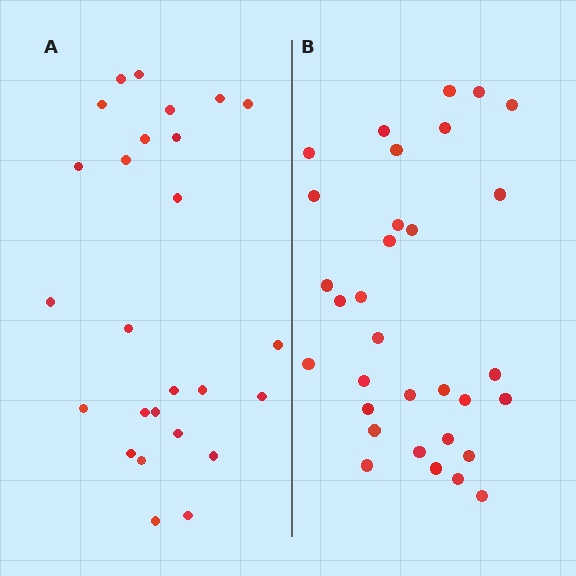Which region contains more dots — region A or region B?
Region B (the right region) has more dots.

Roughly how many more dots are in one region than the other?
Region B has about 6 more dots than region A.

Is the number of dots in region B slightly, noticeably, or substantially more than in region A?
Region B has only slightly more — the two regions are fairly close. The ratio is roughly 1.2 to 1.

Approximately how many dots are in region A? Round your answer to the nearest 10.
About 30 dots. (The exact count is 26, which rounds to 30.)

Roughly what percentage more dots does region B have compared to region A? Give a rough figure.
About 25% more.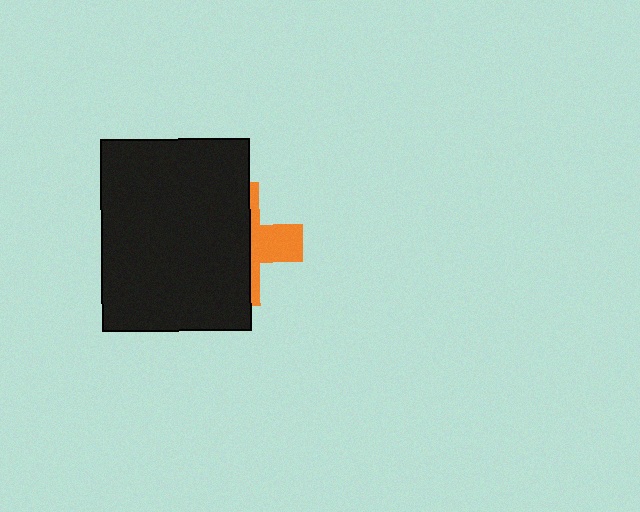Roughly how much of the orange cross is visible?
A small part of it is visible (roughly 33%).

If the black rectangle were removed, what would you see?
You would see the complete orange cross.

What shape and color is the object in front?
The object in front is a black rectangle.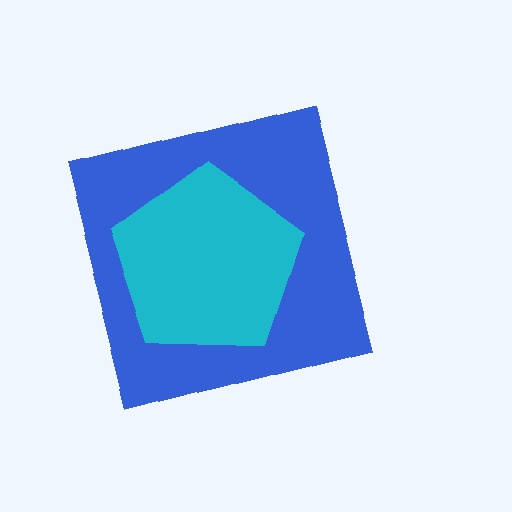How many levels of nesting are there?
2.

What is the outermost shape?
The blue square.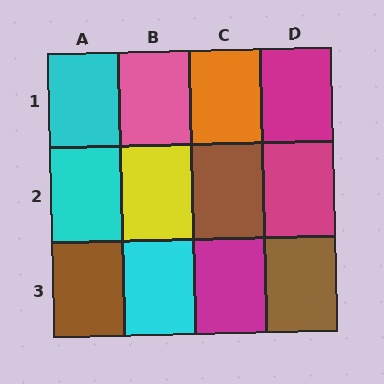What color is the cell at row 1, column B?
Pink.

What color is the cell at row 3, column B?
Cyan.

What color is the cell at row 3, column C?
Magenta.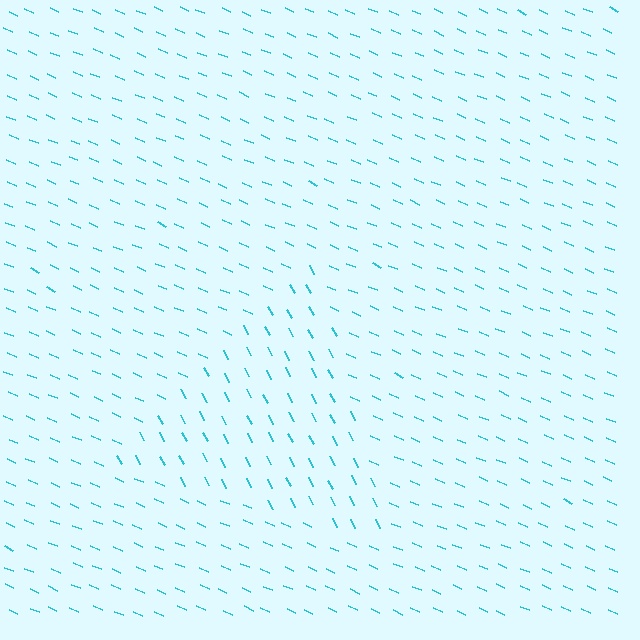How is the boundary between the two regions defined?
The boundary is defined purely by a change in line orientation (approximately 39 degrees difference). All lines are the same color and thickness.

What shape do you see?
I see a triangle.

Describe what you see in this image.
The image is filled with small cyan line segments. A triangle region in the image has lines oriented differently from the surrounding lines, creating a visible texture boundary.